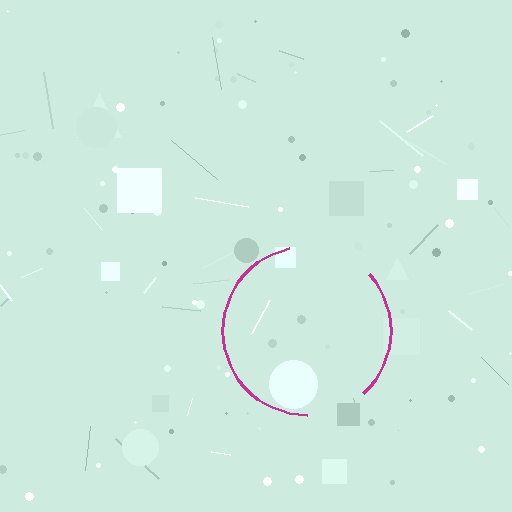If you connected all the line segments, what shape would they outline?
They would outline a circle.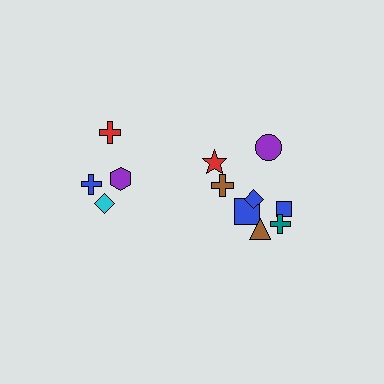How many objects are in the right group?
There are 8 objects.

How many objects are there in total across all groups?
There are 12 objects.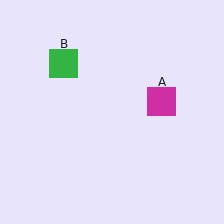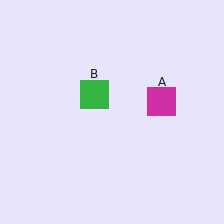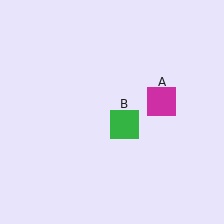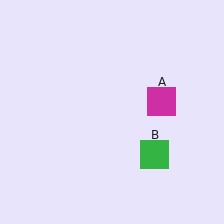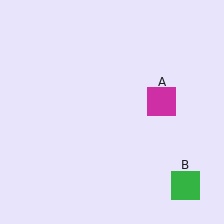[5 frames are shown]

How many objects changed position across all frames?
1 object changed position: green square (object B).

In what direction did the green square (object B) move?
The green square (object B) moved down and to the right.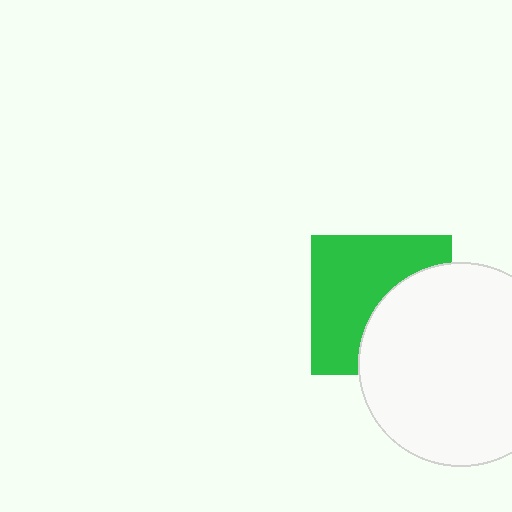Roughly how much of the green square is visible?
About half of it is visible (roughly 57%).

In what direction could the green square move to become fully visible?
The green square could move left. That would shift it out from behind the white circle entirely.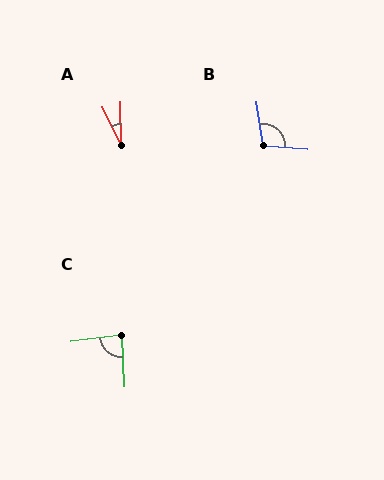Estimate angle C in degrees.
Approximately 85 degrees.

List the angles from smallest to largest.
A (26°), C (85°), B (102°).